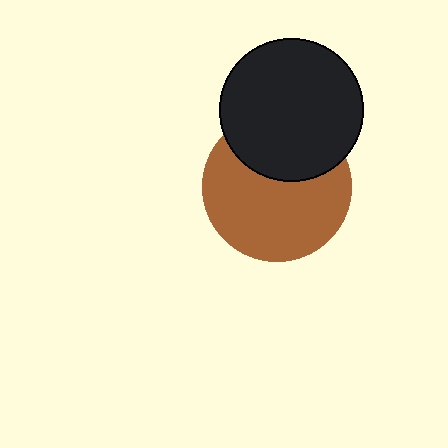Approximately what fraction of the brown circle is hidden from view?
Roughly 34% of the brown circle is hidden behind the black circle.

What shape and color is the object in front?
The object in front is a black circle.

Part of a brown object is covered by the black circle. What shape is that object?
It is a circle.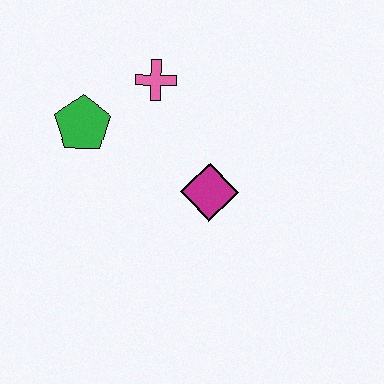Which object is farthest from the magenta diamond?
The green pentagon is farthest from the magenta diamond.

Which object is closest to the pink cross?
The green pentagon is closest to the pink cross.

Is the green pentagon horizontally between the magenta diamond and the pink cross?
No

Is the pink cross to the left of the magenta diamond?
Yes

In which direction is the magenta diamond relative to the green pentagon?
The magenta diamond is to the right of the green pentagon.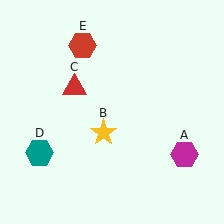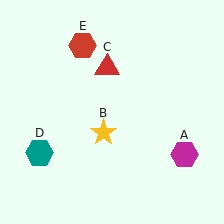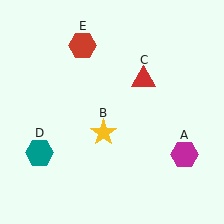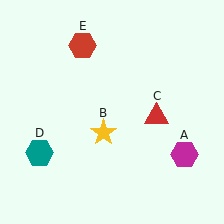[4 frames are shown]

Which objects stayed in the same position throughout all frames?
Magenta hexagon (object A) and yellow star (object B) and teal hexagon (object D) and red hexagon (object E) remained stationary.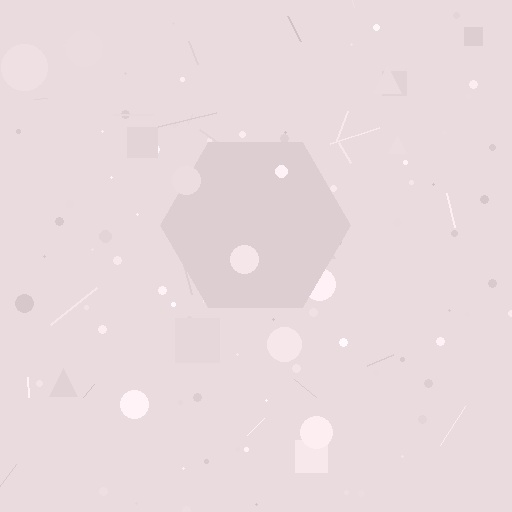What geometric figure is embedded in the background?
A hexagon is embedded in the background.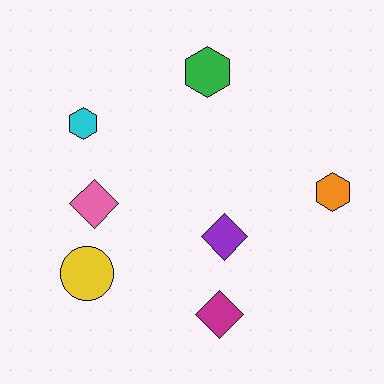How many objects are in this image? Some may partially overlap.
There are 7 objects.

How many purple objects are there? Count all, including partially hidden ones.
There is 1 purple object.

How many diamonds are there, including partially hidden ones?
There are 3 diamonds.